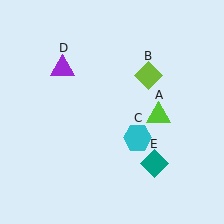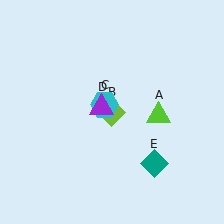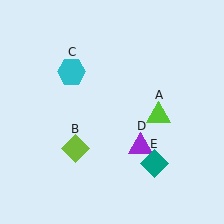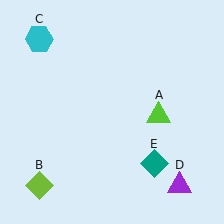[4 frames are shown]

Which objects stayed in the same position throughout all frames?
Lime triangle (object A) and teal diamond (object E) remained stationary.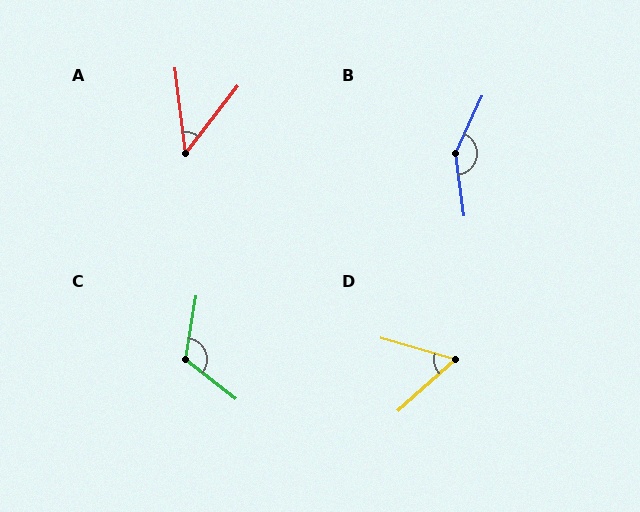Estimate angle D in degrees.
Approximately 58 degrees.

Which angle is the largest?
B, at approximately 147 degrees.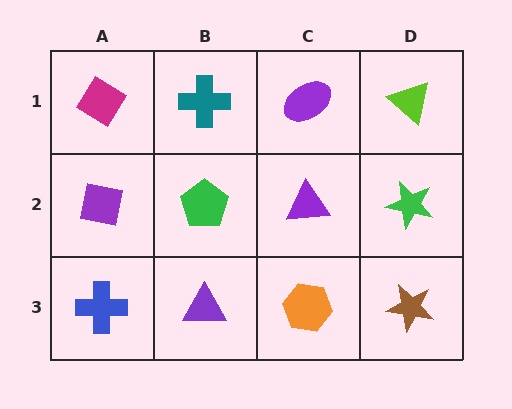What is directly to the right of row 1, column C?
A lime triangle.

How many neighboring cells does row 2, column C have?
4.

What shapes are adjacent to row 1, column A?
A purple square (row 2, column A), a teal cross (row 1, column B).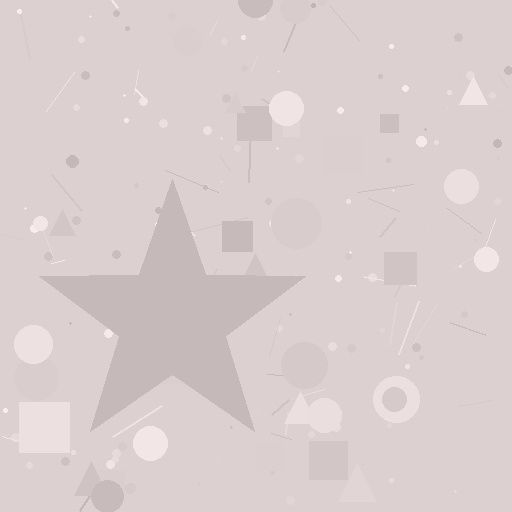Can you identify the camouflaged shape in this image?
The camouflaged shape is a star.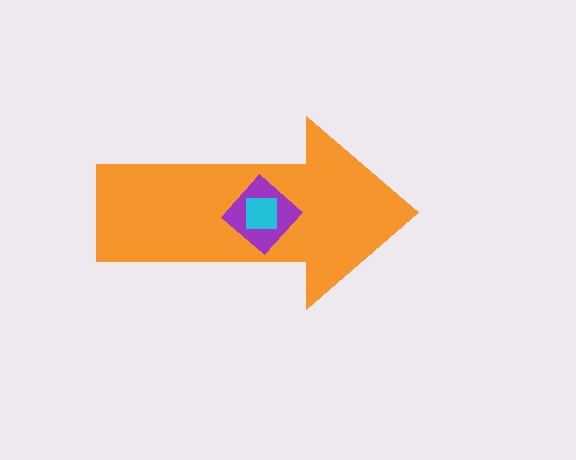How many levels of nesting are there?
3.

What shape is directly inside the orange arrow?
The purple diamond.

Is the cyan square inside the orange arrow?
Yes.